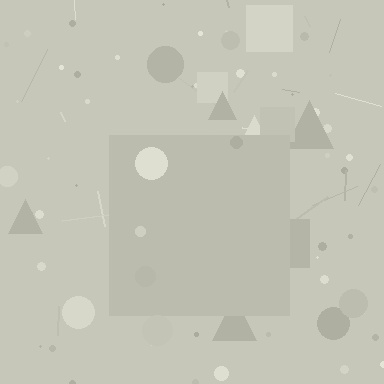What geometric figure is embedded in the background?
A square is embedded in the background.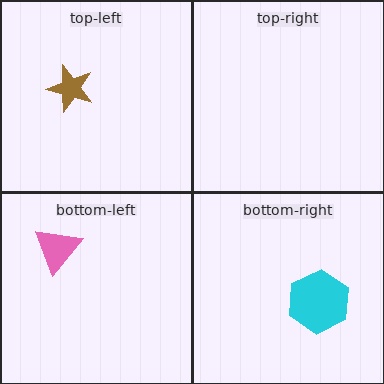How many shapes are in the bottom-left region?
1.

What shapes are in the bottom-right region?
The cyan hexagon.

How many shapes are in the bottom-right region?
1.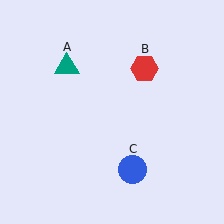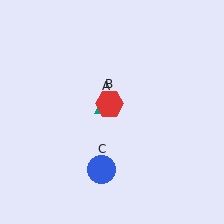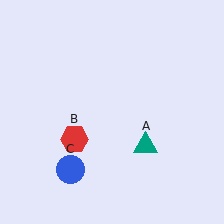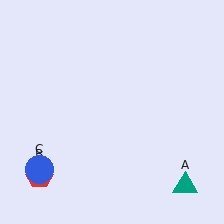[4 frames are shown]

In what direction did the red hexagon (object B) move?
The red hexagon (object B) moved down and to the left.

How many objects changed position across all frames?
3 objects changed position: teal triangle (object A), red hexagon (object B), blue circle (object C).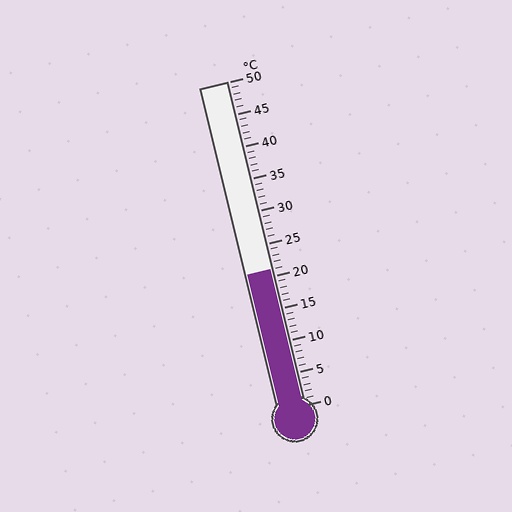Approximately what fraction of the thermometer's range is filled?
The thermometer is filled to approximately 40% of its range.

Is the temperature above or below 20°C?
The temperature is above 20°C.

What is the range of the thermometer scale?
The thermometer scale ranges from 0°C to 50°C.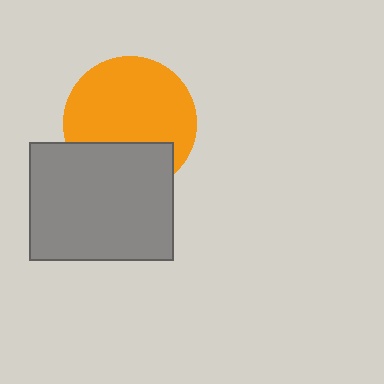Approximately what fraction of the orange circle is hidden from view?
Roughly 30% of the orange circle is hidden behind the gray rectangle.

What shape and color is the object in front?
The object in front is a gray rectangle.